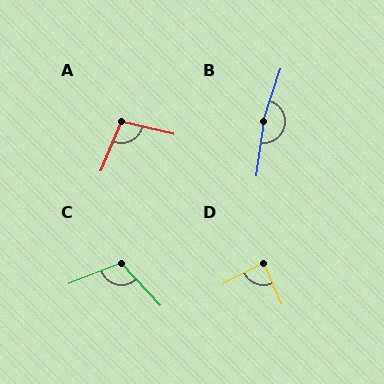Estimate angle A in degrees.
Approximately 100 degrees.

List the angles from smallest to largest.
D (87°), A (100°), C (112°), B (169°).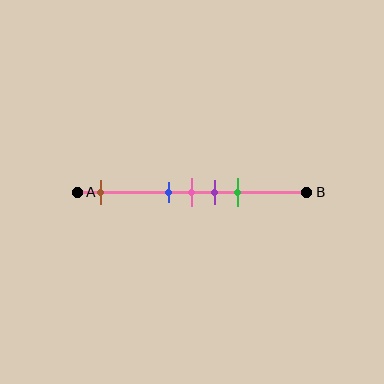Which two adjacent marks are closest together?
The blue and pink marks are the closest adjacent pair.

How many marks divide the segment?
There are 5 marks dividing the segment.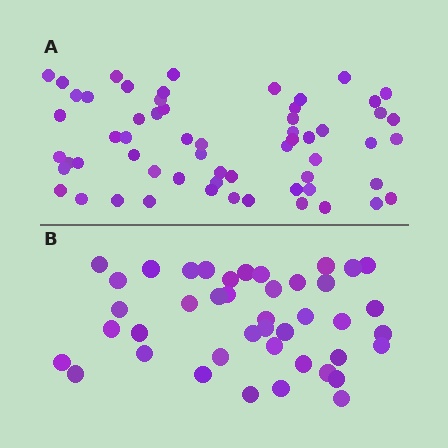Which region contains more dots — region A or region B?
Region A (the top region) has more dots.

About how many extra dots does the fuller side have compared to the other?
Region A has approximately 20 more dots than region B.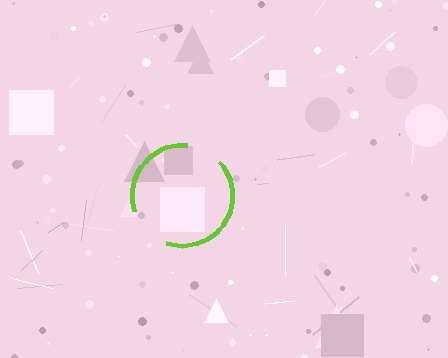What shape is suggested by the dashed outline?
The dashed outline suggests a circle.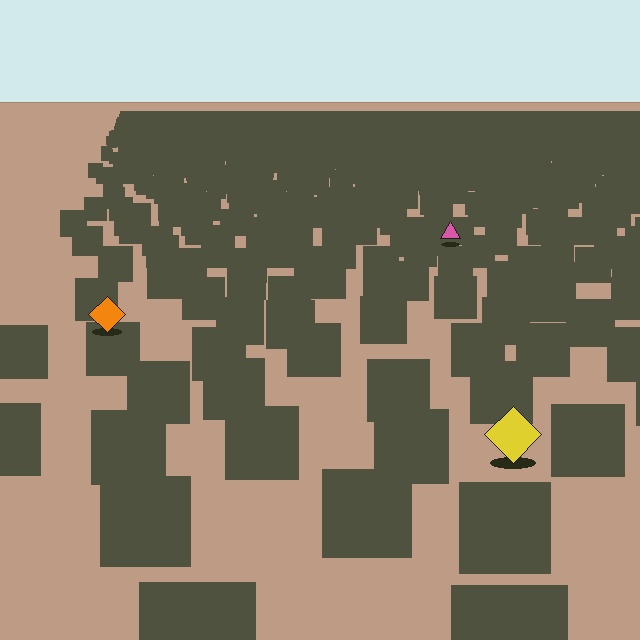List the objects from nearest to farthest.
From nearest to farthest: the yellow diamond, the orange diamond, the pink triangle.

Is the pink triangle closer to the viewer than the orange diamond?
No. The orange diamond is closer — you can tell from the texture gradient: the ground texture is coarser near it.